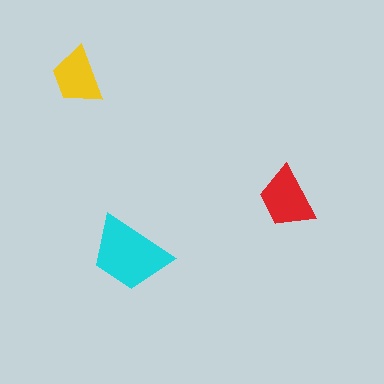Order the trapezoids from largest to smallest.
the cyan one, the red one, the yellow one.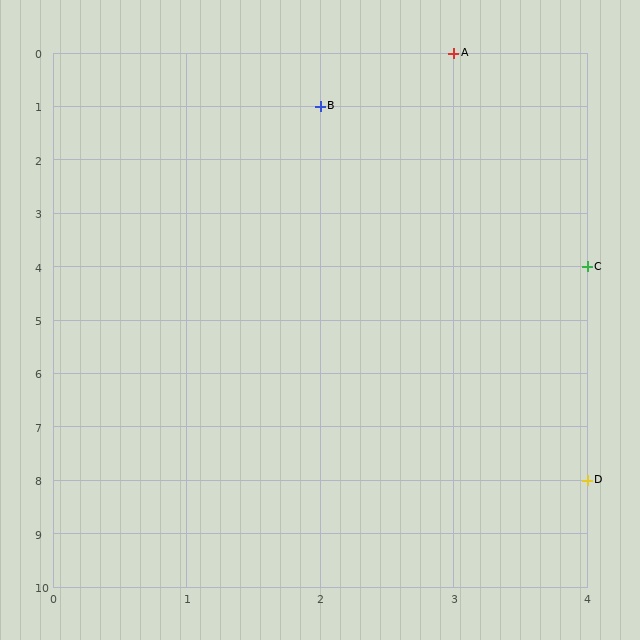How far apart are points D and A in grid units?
Points D and A are 1 column and 8 rows apart (about 8.1 grid units diagonally).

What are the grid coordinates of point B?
Point B is at grid coordinates (2, 1).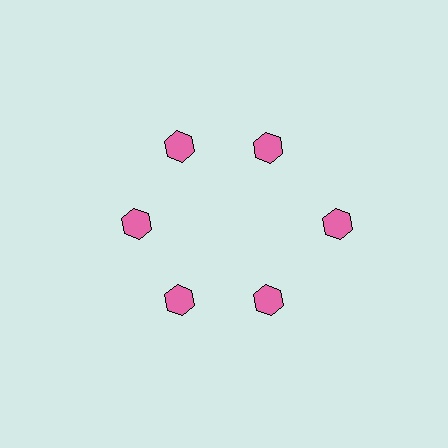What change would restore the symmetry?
The symmetry would be restored by moving it inward, back onto the ring so that all 6 hexagons sit at equal angles and equal distance from the center.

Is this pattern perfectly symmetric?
No. The 6 pink hexagons are arranged in a ring, but one element near the 3 o'clock position is pushed outward from the center, breaking the 6-fold rotational symmetry.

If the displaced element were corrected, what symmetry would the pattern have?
It would have 6-fold rotational symmetry — the pattern would map onto itself every 60 degrees.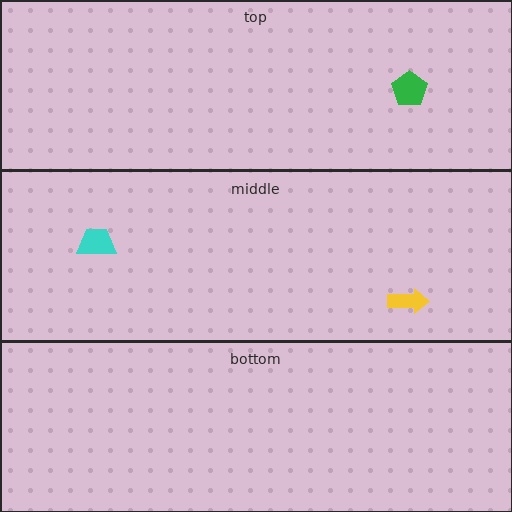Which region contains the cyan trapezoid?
The middle region.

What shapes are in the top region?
The green pentagon.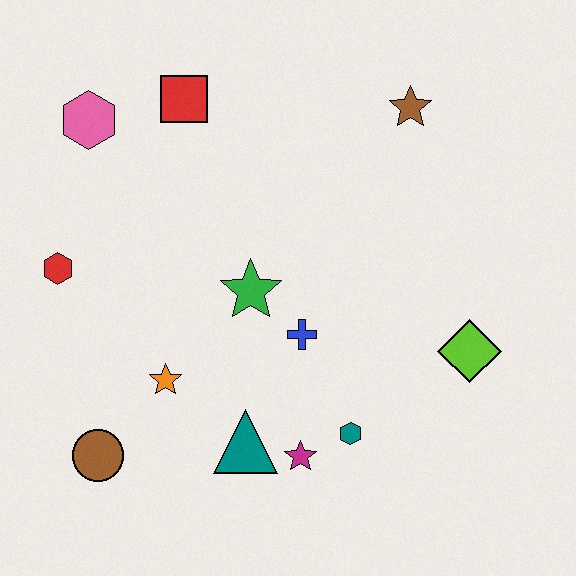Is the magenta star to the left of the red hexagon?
No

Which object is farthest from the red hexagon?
The lime diamond is farthest from the red hexagon.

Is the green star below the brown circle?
No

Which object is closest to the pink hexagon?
The red square is closest to the pink hexagon.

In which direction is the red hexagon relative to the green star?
The red hexagon is to the left of the green star.